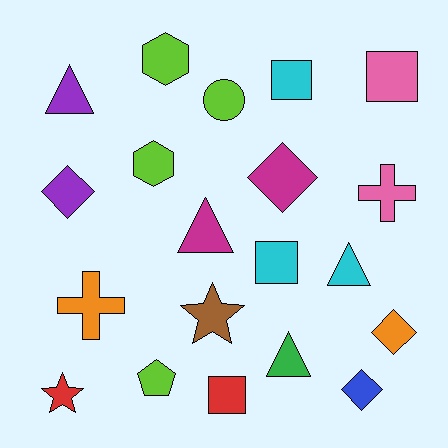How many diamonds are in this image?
There are 4 diamonds.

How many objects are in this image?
There are 20 objects.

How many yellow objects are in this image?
There are no yellow objects.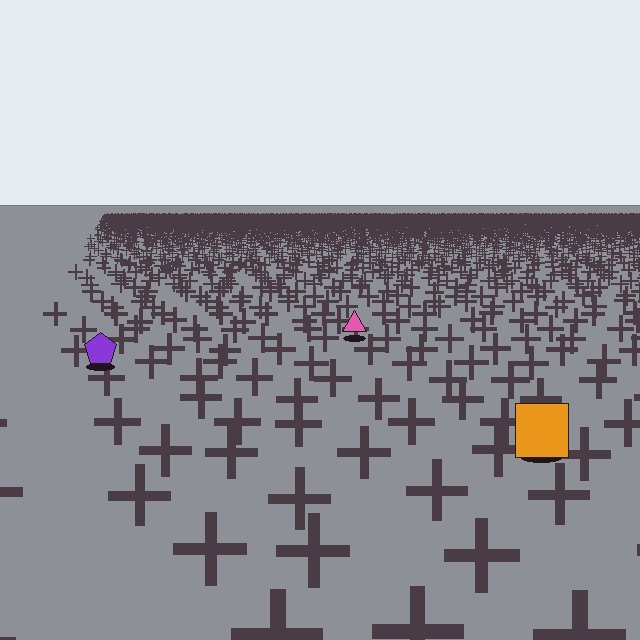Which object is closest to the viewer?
The orange square is closest. The texture marks near it are larger and more spread out.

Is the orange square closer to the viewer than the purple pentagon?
Yes. The orange square is closer — you can tell from the texture gradient: the ground texture is coarser near it.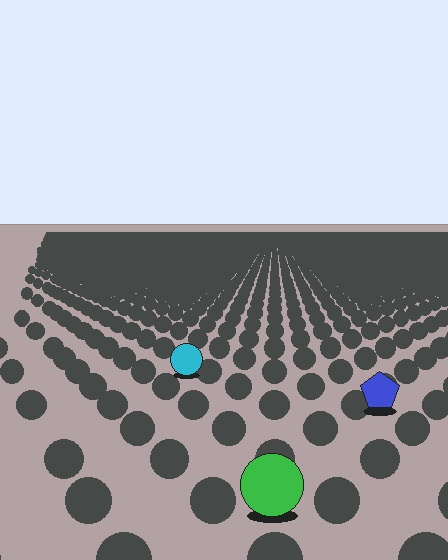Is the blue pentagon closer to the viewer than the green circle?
No. The green circle is closer — you can tell from the texture gradient: the ground texture is coarser near it.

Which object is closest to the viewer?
The green circle is closest. The texture marks near it are larger and more spread out.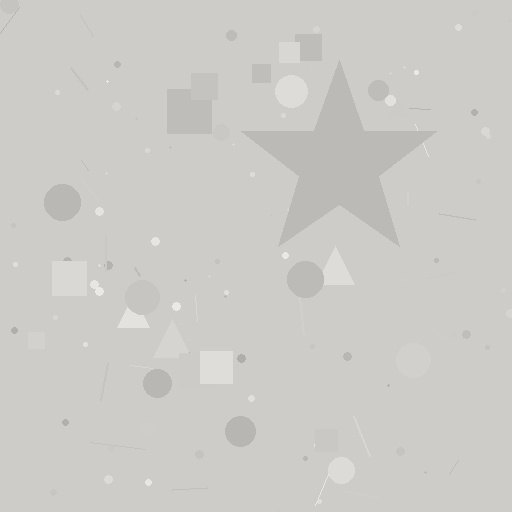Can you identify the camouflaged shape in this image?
The camouflaged shape is a star.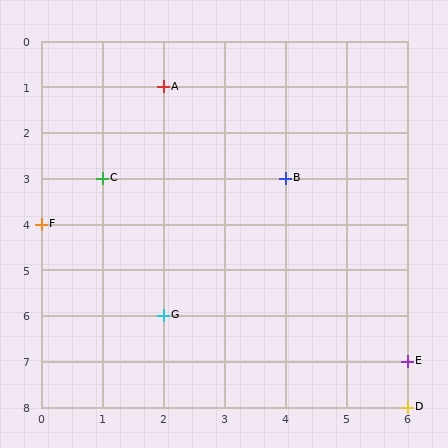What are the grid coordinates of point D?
Point D is at grid coordinates (6, 8).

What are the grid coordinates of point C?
Point C is at grid coordinates (1, 3).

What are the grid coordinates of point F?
Point F is at grid coordinates (0, 4).